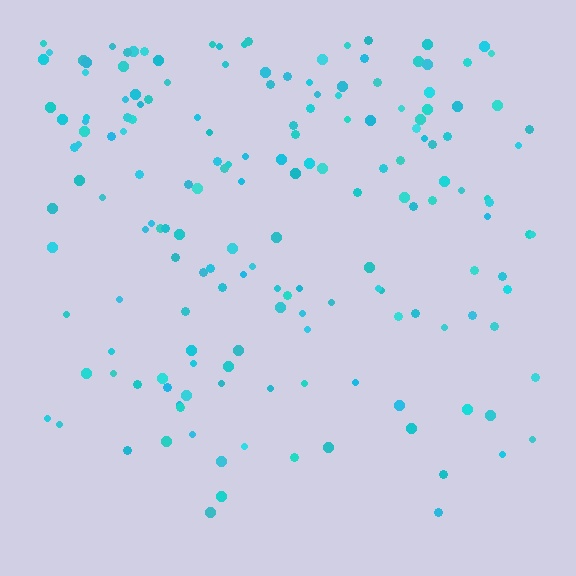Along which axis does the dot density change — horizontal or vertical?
Vertical.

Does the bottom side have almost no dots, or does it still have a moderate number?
Still a moderate number, just noticeably fewer than the top.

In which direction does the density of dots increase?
From bottom to top, with the top side densest.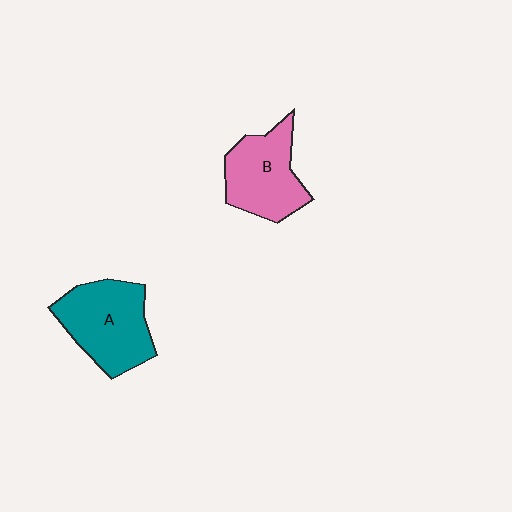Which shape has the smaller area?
Shape B (pink).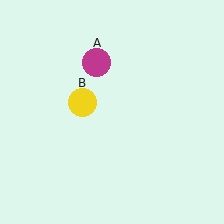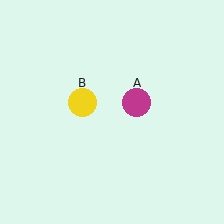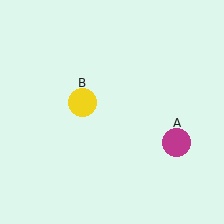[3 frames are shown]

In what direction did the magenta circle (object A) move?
The magenta circle (object A) moved down and to the right.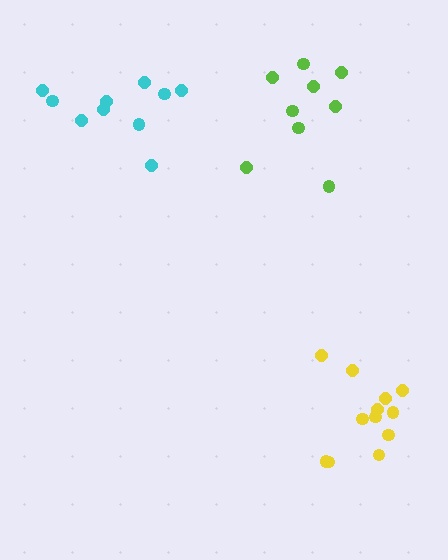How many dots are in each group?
Group 1: 9 dots, Group 2: 10 dots, Group 3: 12 dots (31 total).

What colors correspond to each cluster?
The clusters are colored: lime, cyan, yellow.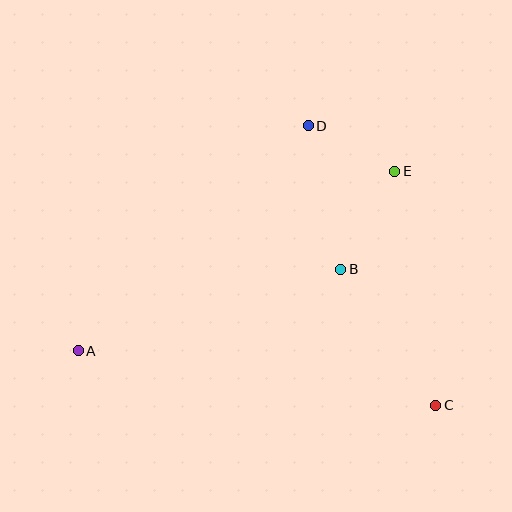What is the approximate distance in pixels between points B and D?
The distance between B and D is approximately 147 pixels.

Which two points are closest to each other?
Points D and E are closest to each other.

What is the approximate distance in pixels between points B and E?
The distance between B and E is approximately 112 pixels.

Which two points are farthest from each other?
Points A and E are farthest from each other.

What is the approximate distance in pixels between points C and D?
The distance between C and D is approximately 307 pixels.